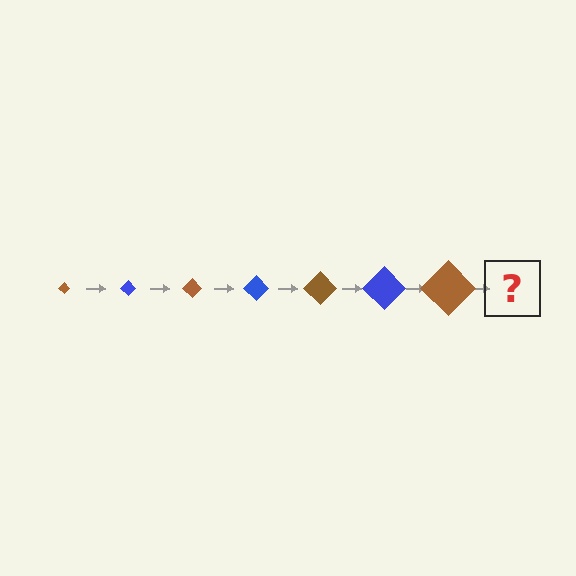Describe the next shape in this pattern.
It should be a blue diamond, larger than the previous one.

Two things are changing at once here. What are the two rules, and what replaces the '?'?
The two rules are that the diamond grows larger each step and the color cycles through brown and blue. The '?' should be a blue diamond, larger than the previous one.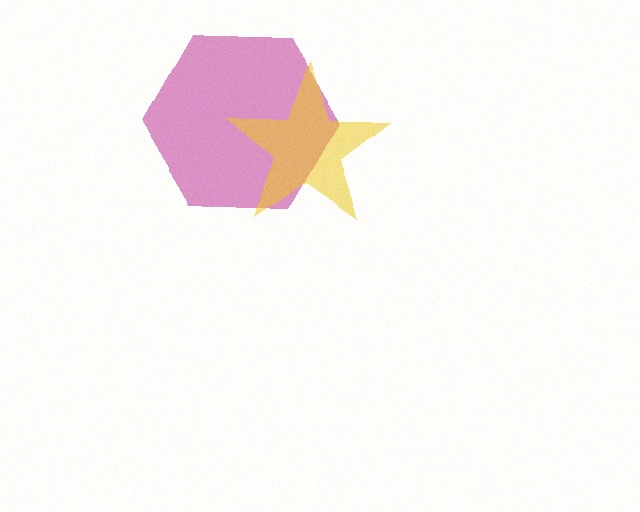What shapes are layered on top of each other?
The layered shapes are: a magenta hexagon, a yellow star.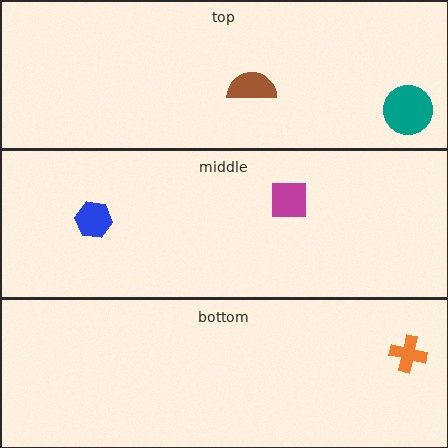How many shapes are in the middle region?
2.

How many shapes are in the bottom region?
1.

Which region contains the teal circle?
The top region.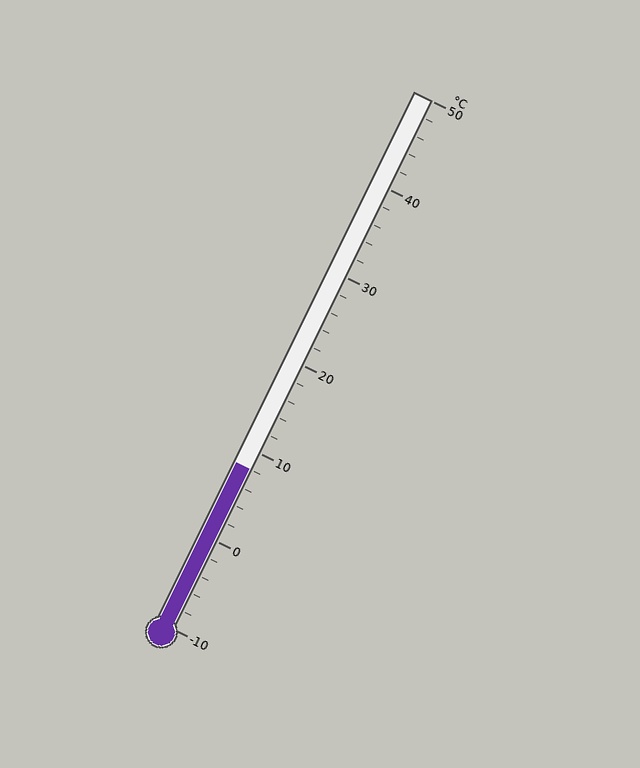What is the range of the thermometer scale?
The thermometer scale ranges from -10°C to 50°C.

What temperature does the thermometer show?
The thermometer shows approximately 8°C.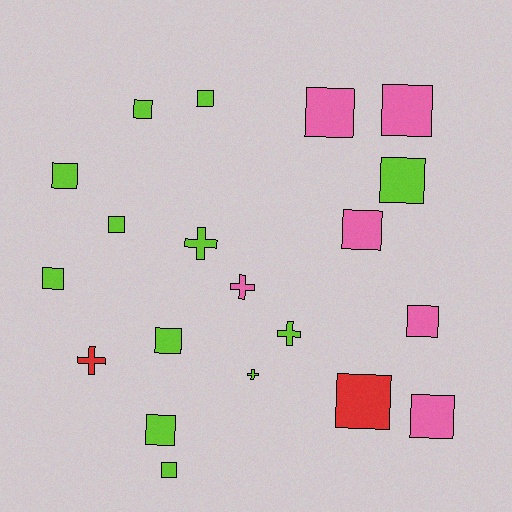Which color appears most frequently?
Lime, with 12 objects.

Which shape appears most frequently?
Square, with 15 objects.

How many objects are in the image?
There are 20 objects.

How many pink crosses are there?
There is 1 pink cross.